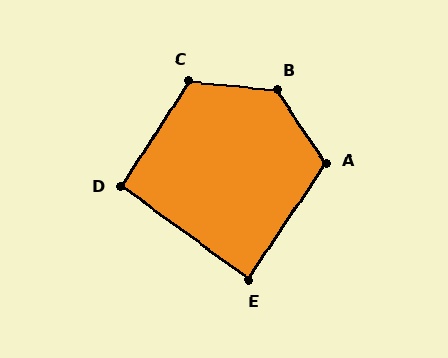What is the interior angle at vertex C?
Approximately 117 degrees (obtuse).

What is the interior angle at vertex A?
Approximately 112 degrees (obtuse).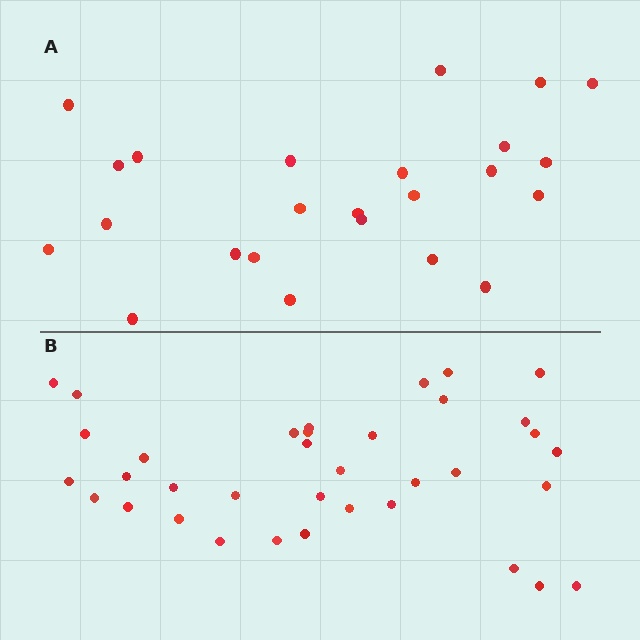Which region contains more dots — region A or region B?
Region B (the bottom region) has more dots.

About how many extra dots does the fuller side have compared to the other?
Region B has roughly 12 or so more dots than region A.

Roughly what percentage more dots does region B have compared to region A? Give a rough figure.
About 50% more.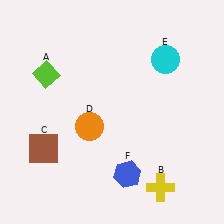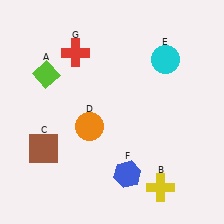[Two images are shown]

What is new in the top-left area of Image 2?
A red cross (G) was added in the top-left area of Image 2.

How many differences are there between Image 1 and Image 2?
There is 1 difference between the two images.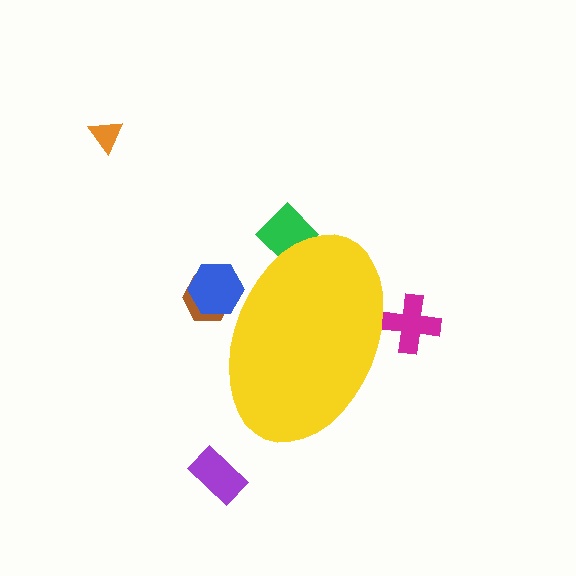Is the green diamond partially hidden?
Yes, the green diamond is partially hidden behind the yellow ellipse.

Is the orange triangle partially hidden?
No, the orange triangle is fully visible.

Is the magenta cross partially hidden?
Yes, the magenta cross is partially hidden behind the yellow ellipse.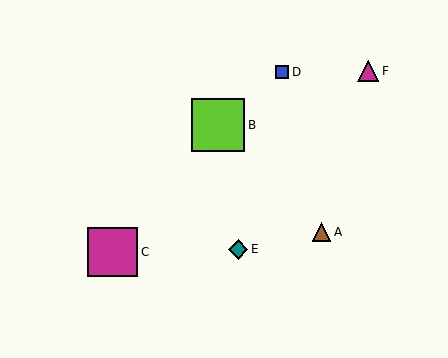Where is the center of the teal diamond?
The center of the teal diamond is at (238, 249).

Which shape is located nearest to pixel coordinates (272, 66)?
The blue square (labeled D) at (282, 72) is nearest to that location.